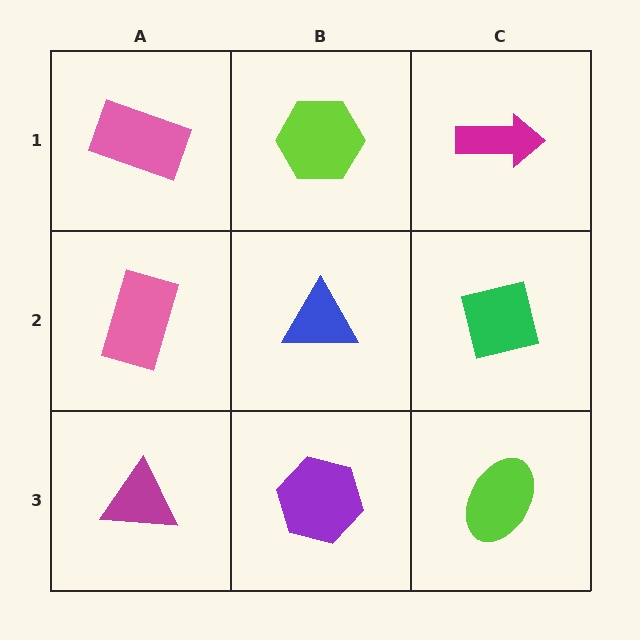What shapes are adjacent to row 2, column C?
A magenta arrow (row 1, column C), a lime ellipse (row 3, column C), a blue triangle (row 2, column B).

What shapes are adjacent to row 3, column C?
A green square (row 2, column C), a purple hexagon (row 3, column B).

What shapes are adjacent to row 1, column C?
A green square (row 2, column C), a lime hexagon (row 1, column B).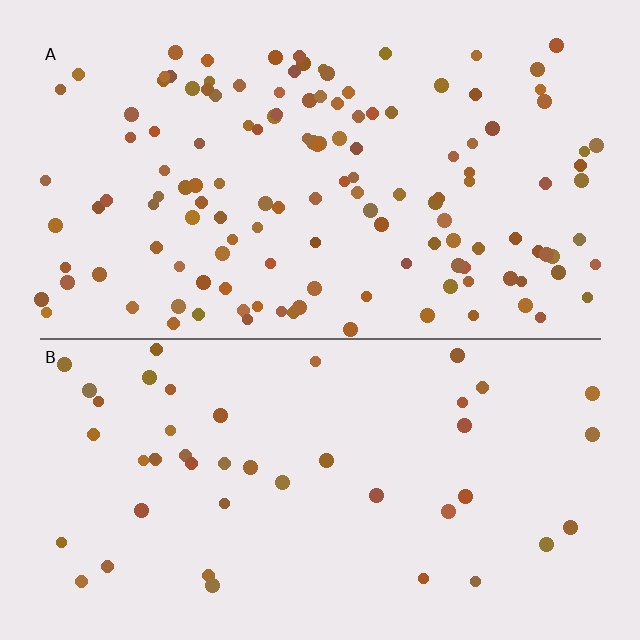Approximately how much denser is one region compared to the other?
Approximately 3.0× — region A over region B.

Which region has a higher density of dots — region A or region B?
A (the top).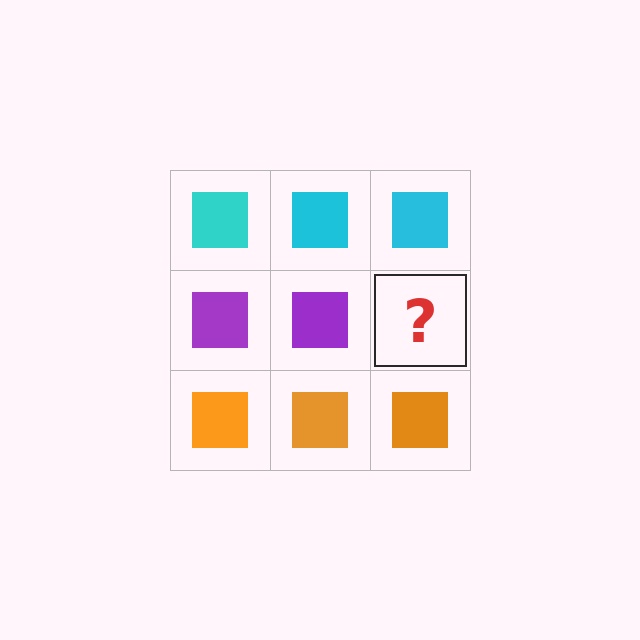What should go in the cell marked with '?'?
The missing cell should contain a purple square.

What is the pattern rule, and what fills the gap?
The rule is that each row has a consistent color. The gap should be filled with a purple square.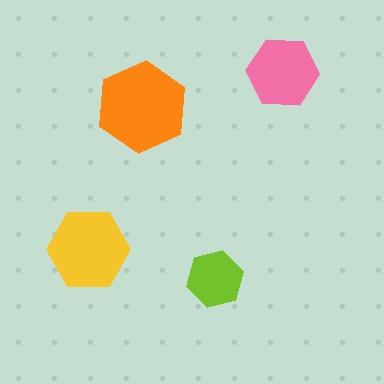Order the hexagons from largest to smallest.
the orange one, the yellow one, the pink one, the lime one.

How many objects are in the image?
There are 4 objects in the image.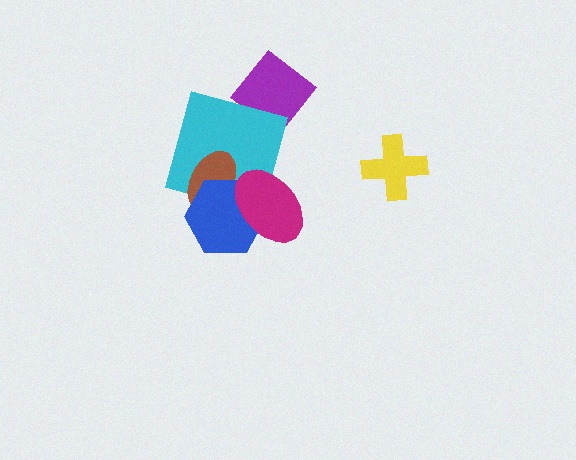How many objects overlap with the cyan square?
3 objects overlap with the cyan square.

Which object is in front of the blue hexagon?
The magenta ellipse is in front of the blue hexagon.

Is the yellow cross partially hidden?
No, no other shape covers it.